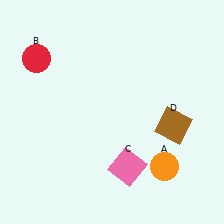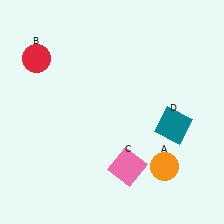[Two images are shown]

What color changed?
The square (D) changed from brown in Image 1 to teal in Image 2.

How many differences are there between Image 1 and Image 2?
There is 1 difference between the two images.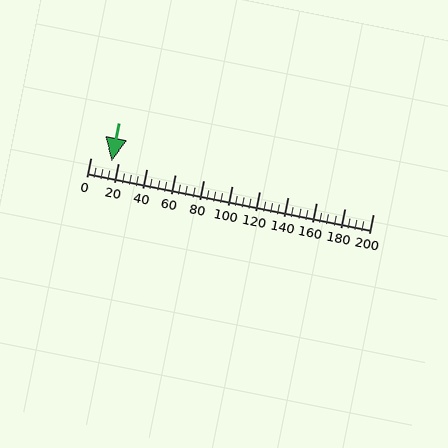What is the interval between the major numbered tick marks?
The major tick marks are spaced 20 units apart.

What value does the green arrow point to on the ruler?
The green arrow points to approximately 15.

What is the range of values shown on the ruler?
The ruler shows values from 0 to 200.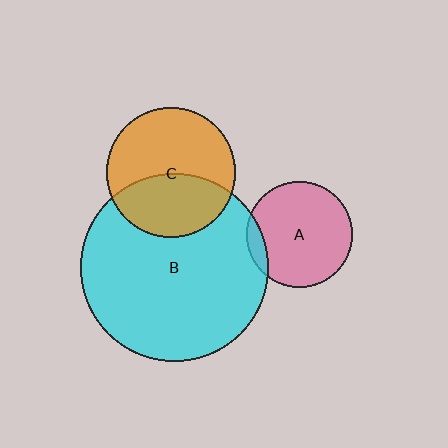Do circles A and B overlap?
Yes.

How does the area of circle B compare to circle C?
Approximately 2.1 times.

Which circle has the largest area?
Circle B (cyan).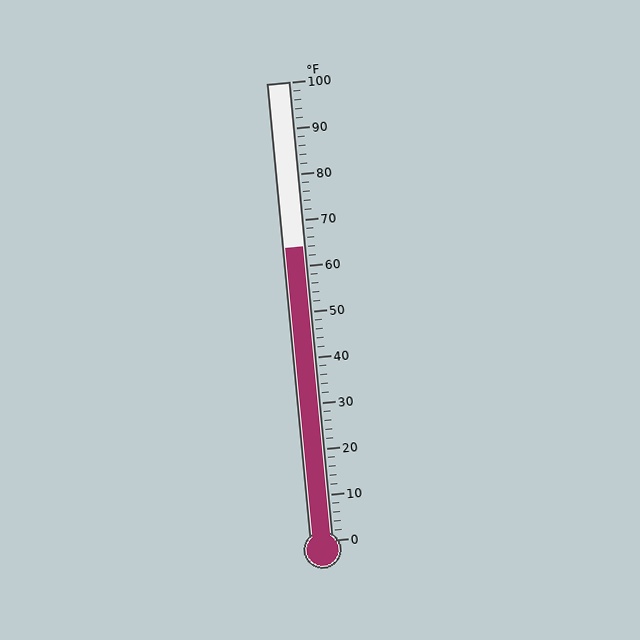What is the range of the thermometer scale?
The thermometer scale ranges from 0°F to 100°F.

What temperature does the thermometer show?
The thermometer shows approximately 64°F.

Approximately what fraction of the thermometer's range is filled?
The thermometer is filled to approximately 65% of its range.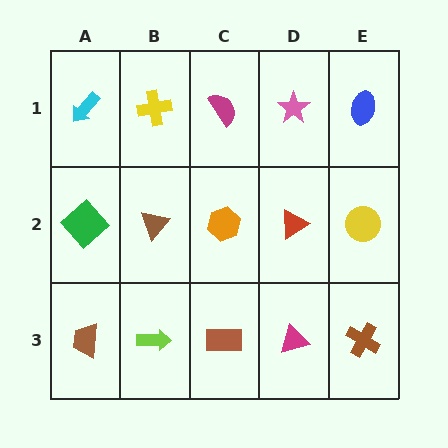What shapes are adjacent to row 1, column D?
A red triangle (row 2, column D), a magenta semicircle (row 1, column C), a blue ellipse (row 1, column E).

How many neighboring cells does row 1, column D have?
3.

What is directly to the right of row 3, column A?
A lime arrow.